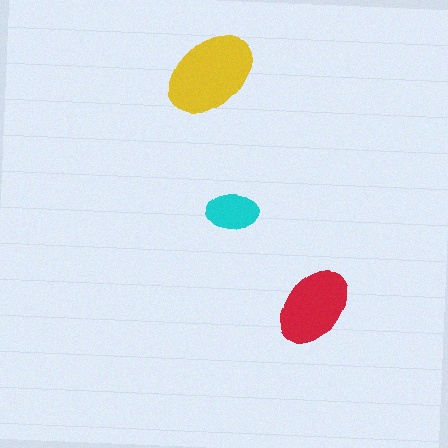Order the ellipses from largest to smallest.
the yellow one, the red one, the cyan one.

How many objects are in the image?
There are 3 objects in the image.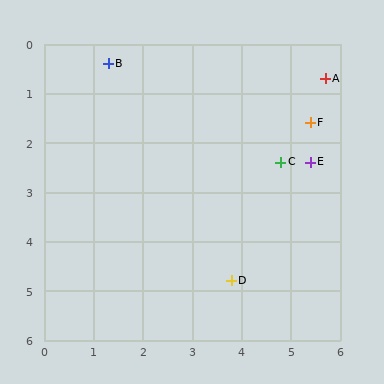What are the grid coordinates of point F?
Point F is at approximately (5.4, 1.6).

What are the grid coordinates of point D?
Point D is at approximately (3.8, 4.8).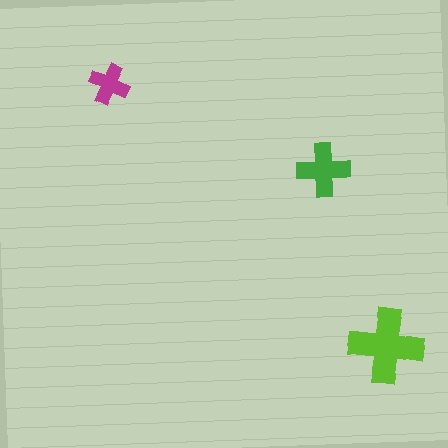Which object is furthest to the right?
The lime cross is rightmost.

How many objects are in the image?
There are 3 objects in the image.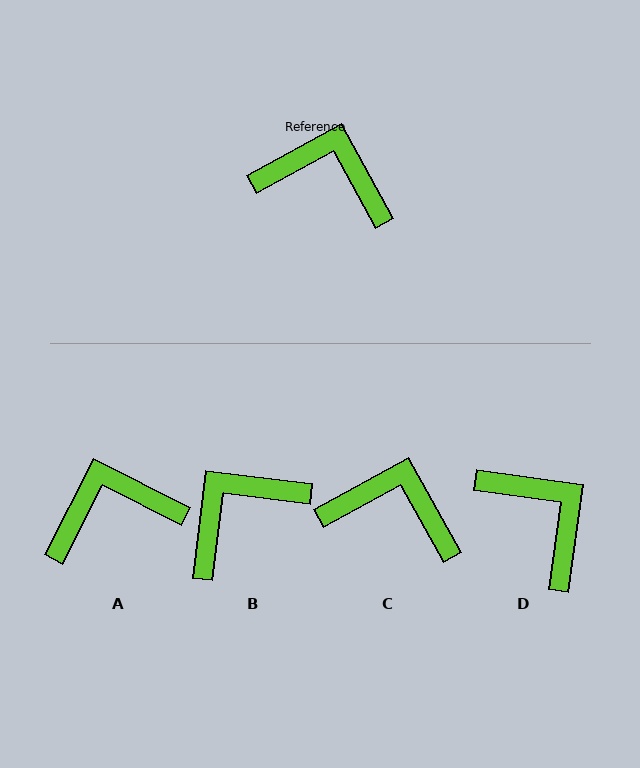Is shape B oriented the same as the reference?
No, it is off by about 54 degrees.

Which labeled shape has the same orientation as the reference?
C.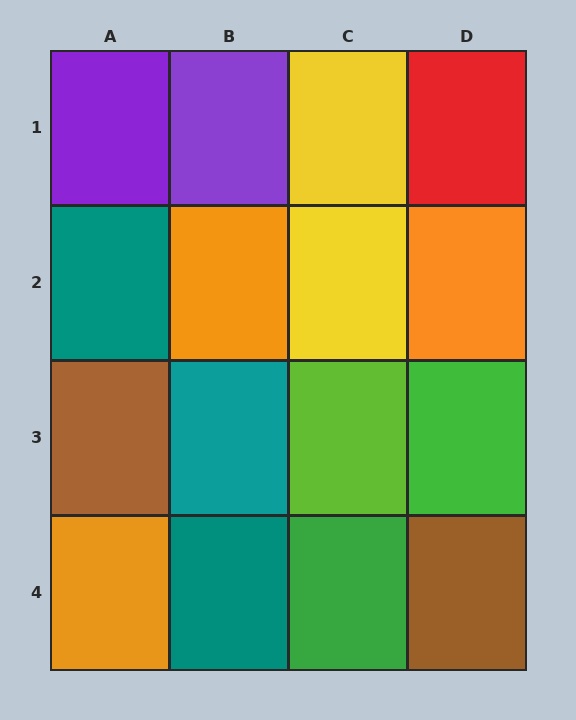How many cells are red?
1 cell is red.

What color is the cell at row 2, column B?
Orange.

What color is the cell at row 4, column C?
Green.